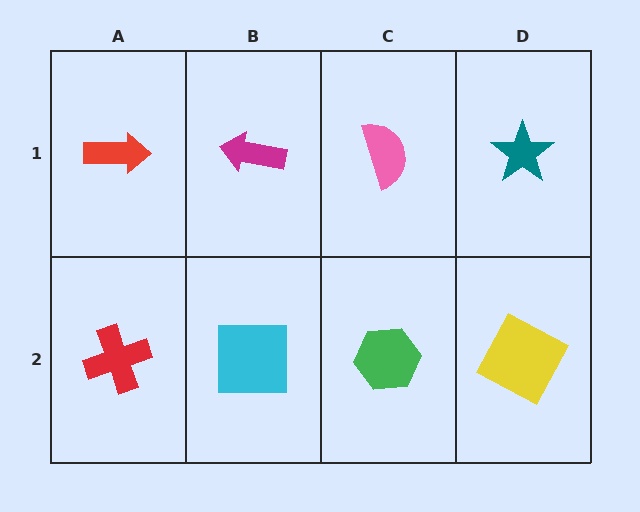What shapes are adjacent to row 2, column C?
A pink semicircle (row 1, column C), a cyan square (row 2, column B), a yellow square (row 2, column D).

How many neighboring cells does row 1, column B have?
3.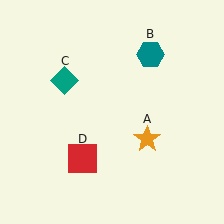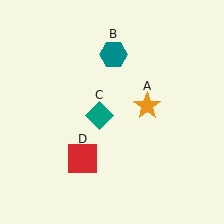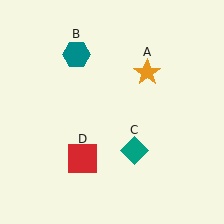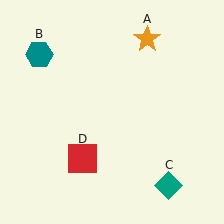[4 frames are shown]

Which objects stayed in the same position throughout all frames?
Red square (object D) remained stationary.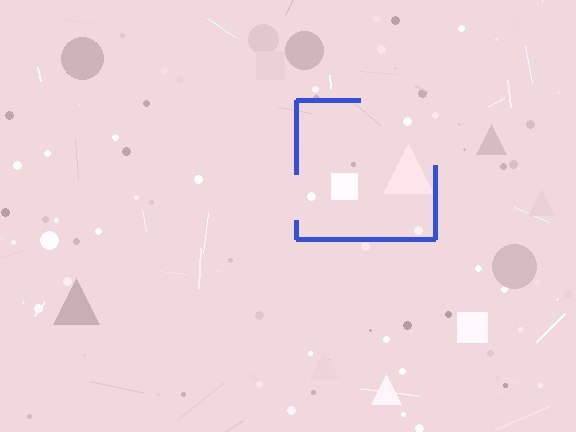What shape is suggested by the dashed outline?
The dashed outline suggests a square.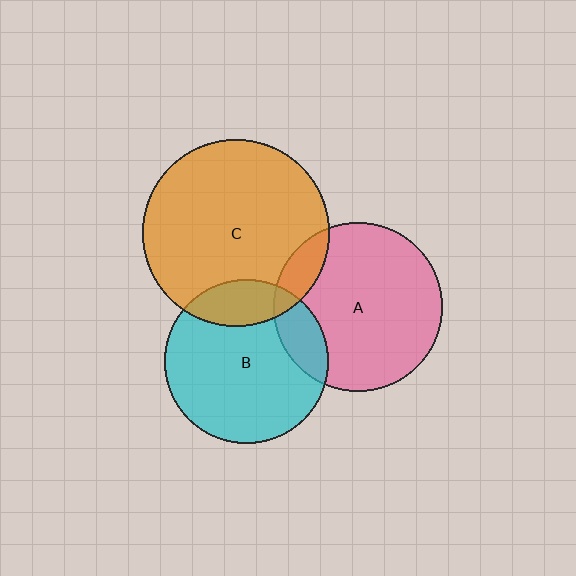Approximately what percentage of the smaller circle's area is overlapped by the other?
Approximately 10%.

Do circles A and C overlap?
Yes.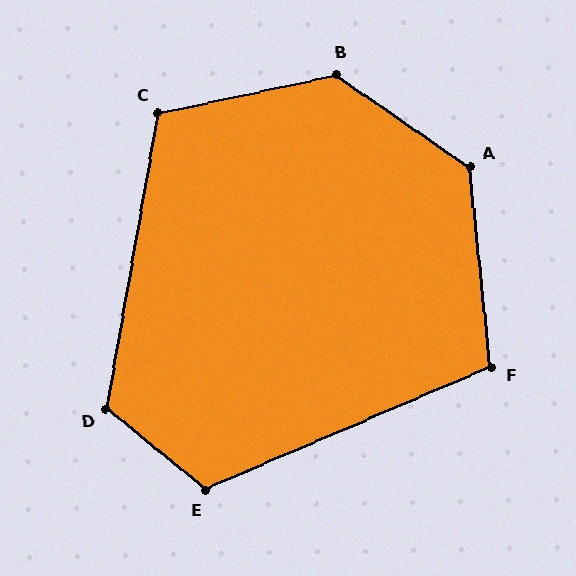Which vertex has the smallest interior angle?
F, at approximately 107 degrees.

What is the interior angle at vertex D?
Approximately 119 degrees (obtuse).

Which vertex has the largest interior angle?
B, at approximately 133 degrees.